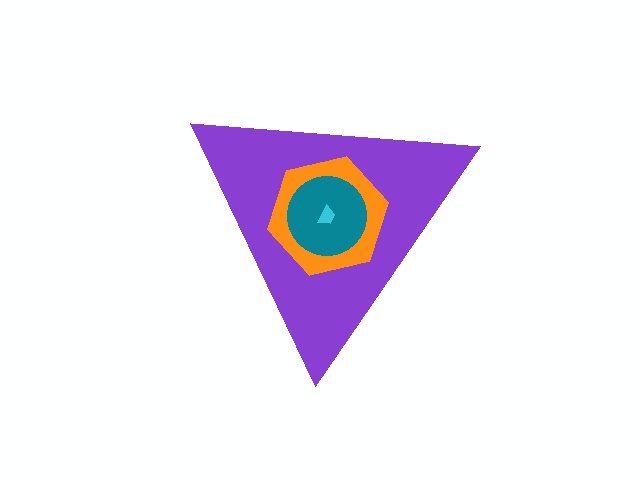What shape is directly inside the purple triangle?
The orange hexagon.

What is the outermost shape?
The purple triangle.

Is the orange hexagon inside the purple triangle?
Yes.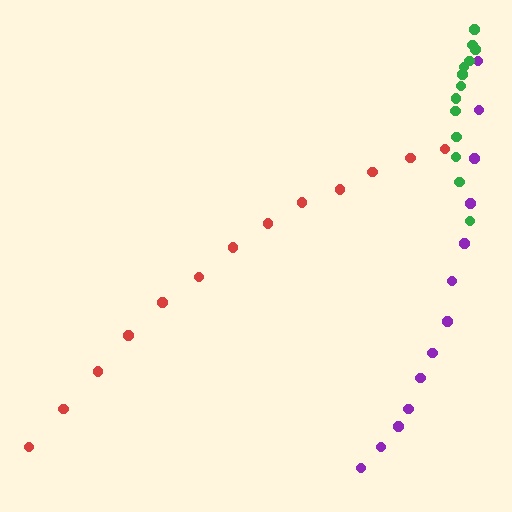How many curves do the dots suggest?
There are 3 distinct paths.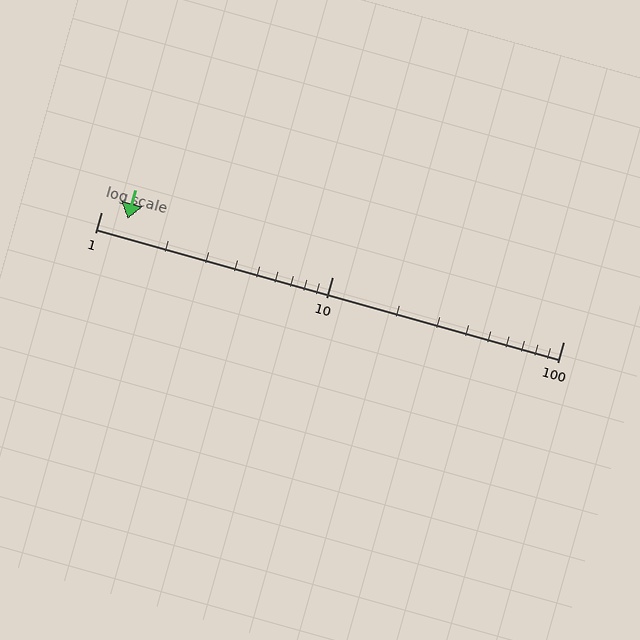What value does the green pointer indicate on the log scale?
The pointer indicates approximately 1.3.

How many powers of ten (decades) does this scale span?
The scale spans 2 decades, from 1 to 100.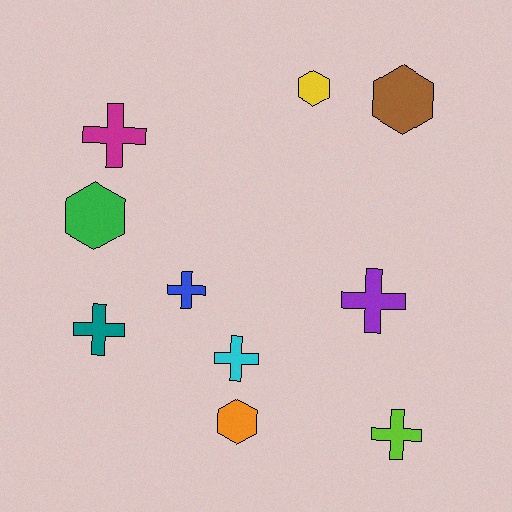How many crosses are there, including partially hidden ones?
There are 6 crosses.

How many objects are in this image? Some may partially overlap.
There are 10 objects.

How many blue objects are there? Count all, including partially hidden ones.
There is 1 blue object.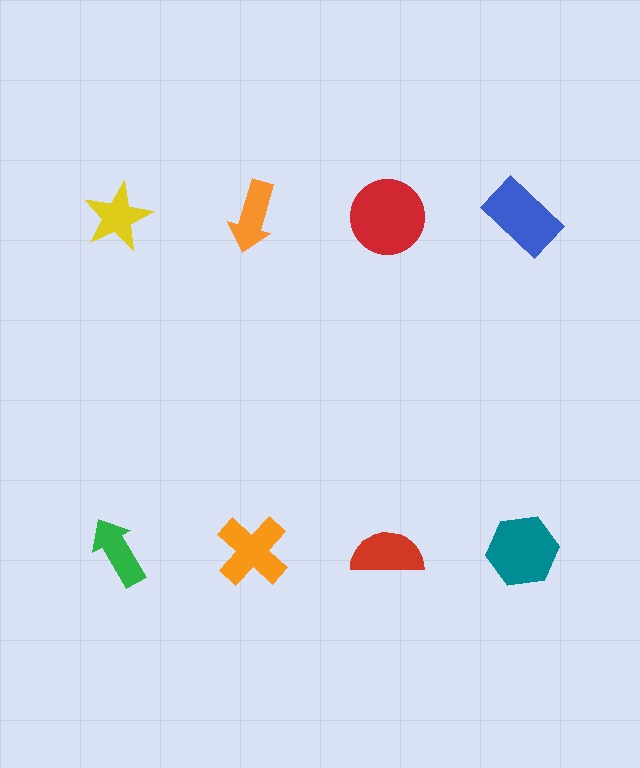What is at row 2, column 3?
A red semicircle.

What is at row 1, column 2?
An orange arrow.